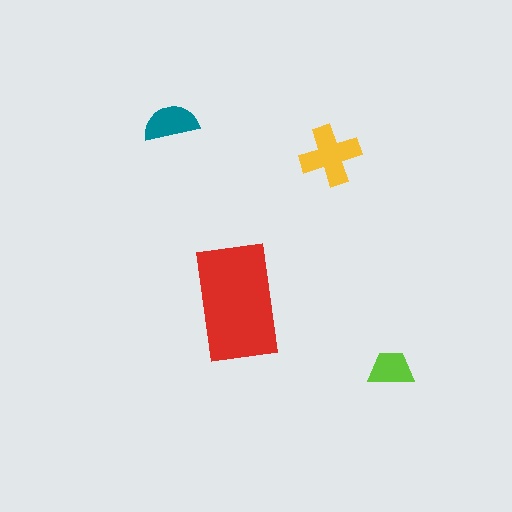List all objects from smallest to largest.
The lime trapezoid, the teal semicircle, the yellow cross, the red rectangle.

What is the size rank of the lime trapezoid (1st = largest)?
4th.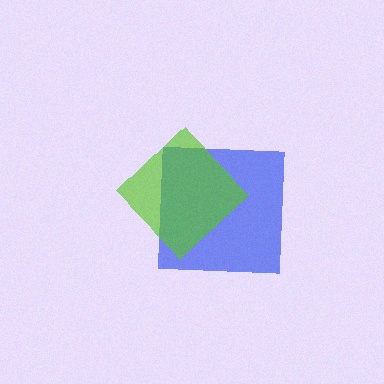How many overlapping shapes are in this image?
There are 2 overlapping shapes in the image.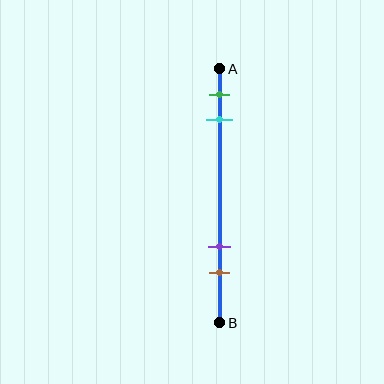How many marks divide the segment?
There are 4 marks dividing the segment.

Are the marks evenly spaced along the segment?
No, the marks are not evenly spaced.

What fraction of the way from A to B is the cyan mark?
The cyan mark is approximately 20% (0.2) of the way from A to B.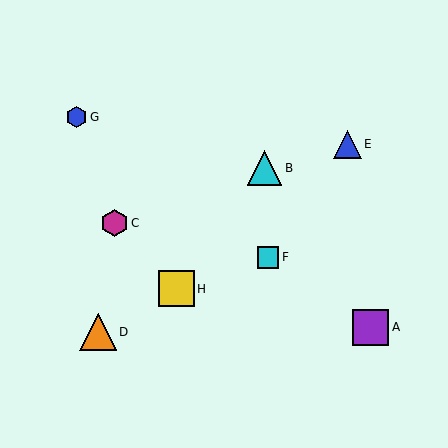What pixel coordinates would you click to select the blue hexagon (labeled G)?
Click at (76, 117) to select the blue hexagon G.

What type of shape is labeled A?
Shape A is a purple square.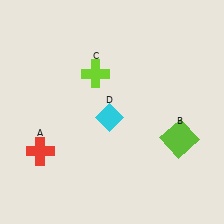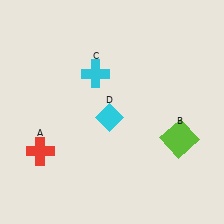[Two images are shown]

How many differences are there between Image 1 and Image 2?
There is 1 difference between the two images.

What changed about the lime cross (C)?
In Image 1, C is lime. In Image 2, it changed to cyan.